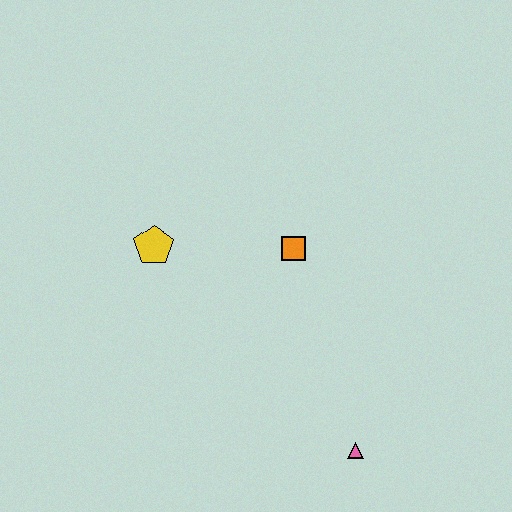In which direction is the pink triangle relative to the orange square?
The pink triangle is below the orange square.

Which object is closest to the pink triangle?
The orange square is closest to the pink triangle.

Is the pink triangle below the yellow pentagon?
Yes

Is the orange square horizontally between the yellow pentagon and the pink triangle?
Yes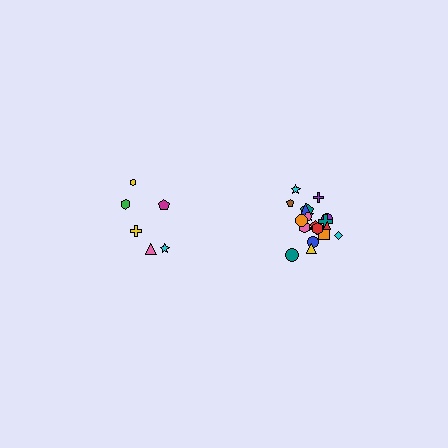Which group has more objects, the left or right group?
The right group.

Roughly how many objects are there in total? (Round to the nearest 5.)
Roughly 30 objects in total.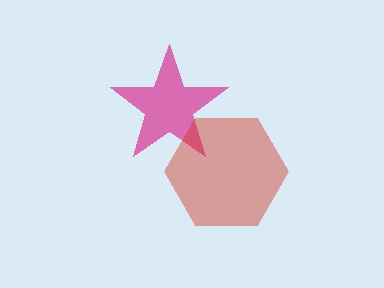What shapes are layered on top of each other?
The layered shapes are: a magenta star, a red hexagon.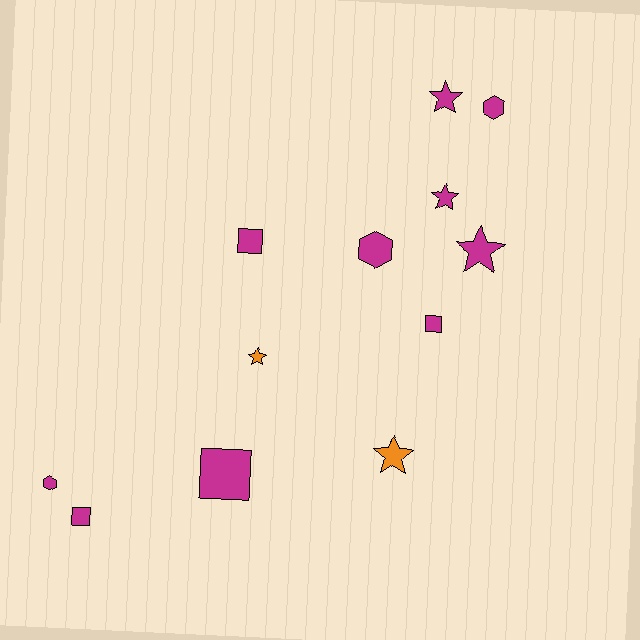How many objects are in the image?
There are 12 objects.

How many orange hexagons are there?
There are no orange hexagons.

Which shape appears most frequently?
Star, with 5 objects.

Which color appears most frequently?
Magenta, with 10 objects.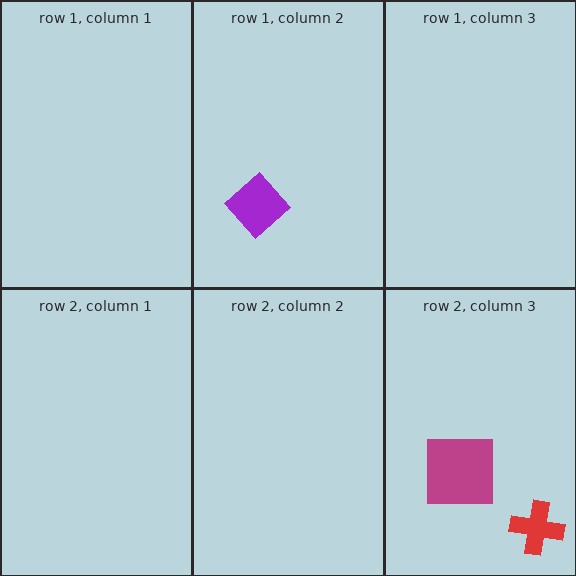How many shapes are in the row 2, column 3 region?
2.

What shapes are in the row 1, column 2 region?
The purple diamond.